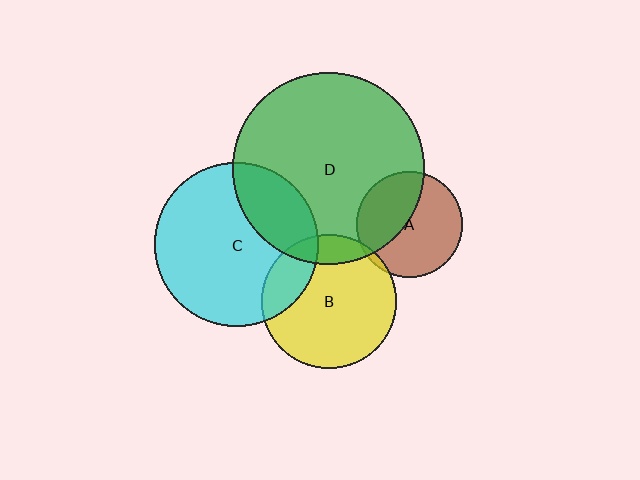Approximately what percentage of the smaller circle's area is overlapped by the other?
Approximately 40%.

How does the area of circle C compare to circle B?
Approximately 1.5 times.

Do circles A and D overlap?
Yes.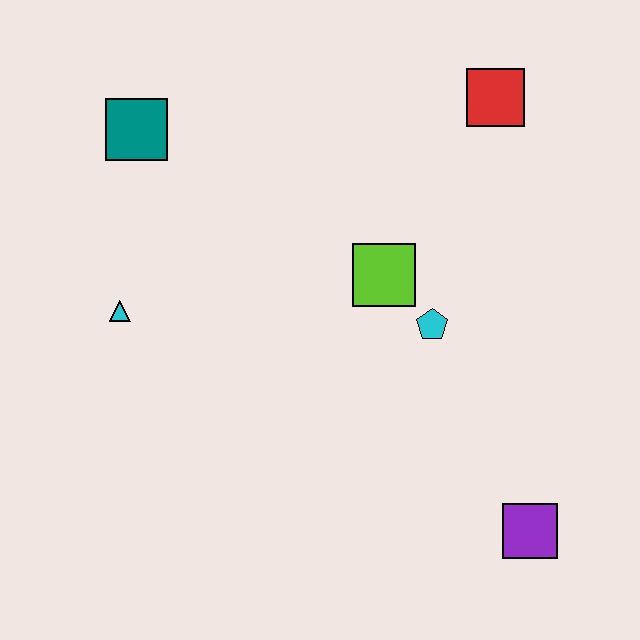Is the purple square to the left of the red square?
No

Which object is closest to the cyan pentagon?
The lime square is closest to the cyan pentagon.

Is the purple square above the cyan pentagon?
No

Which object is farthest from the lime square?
The purple square is farthest from the lime square.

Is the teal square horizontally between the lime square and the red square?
No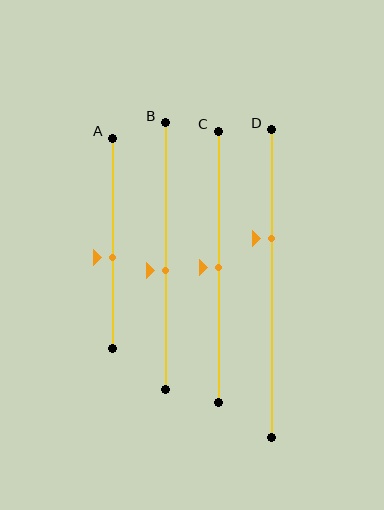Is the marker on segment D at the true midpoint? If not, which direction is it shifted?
No, the marker on segment D is shifted upward by about 15% of the segment length.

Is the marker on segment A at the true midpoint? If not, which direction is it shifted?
No, the marker on segment A is shifted downward by about 7% of the segment length.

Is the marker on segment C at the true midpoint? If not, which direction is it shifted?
Yes, the marker on segment C is at the true midpoint.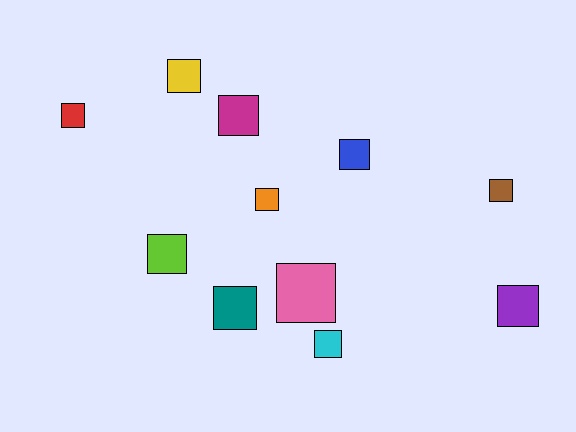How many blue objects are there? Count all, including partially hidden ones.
There is 1 blue object.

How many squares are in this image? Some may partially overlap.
There are 11 squares.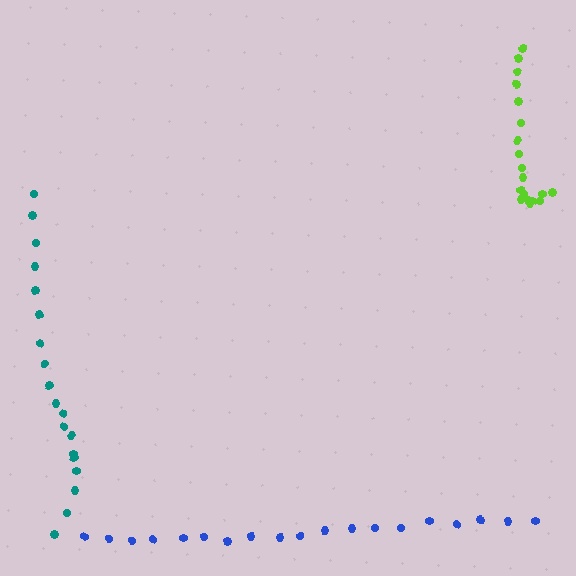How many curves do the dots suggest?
There are 3 distinct paths.